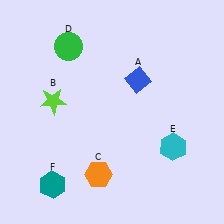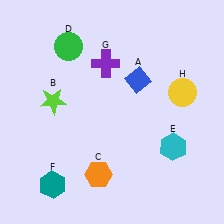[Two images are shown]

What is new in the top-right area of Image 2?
A yellow circle (H) was added in the top-right area of Image 2.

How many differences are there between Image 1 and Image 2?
There are 2 differences between the two images.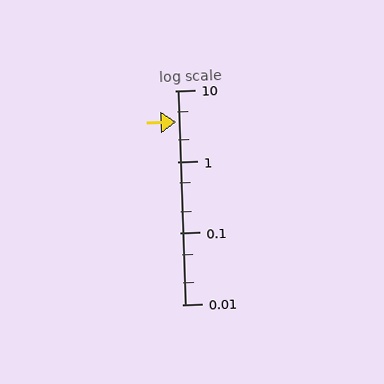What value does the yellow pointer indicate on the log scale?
The pointer indicates approximately 3.6.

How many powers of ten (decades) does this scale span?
The scale spans 3 decades, from 0.01 to 10.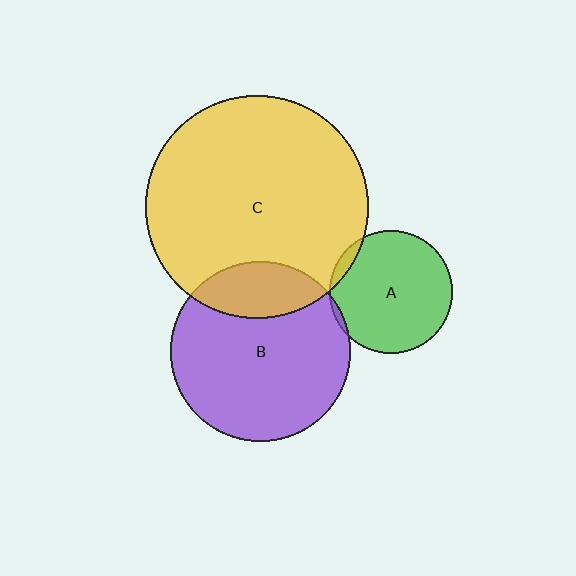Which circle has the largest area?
Circle C (yellow).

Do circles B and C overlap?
Yes.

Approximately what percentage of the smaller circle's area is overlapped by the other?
Approximately 20%.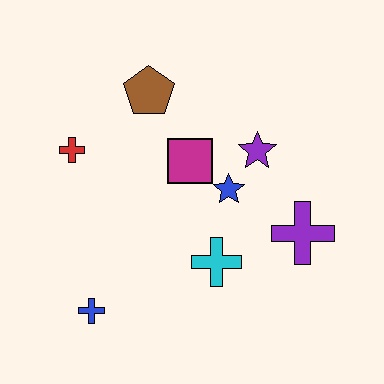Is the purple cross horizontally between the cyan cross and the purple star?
No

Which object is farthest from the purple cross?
The red cross is farthest from the purple cross.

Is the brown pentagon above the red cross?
Yes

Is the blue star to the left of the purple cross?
Yes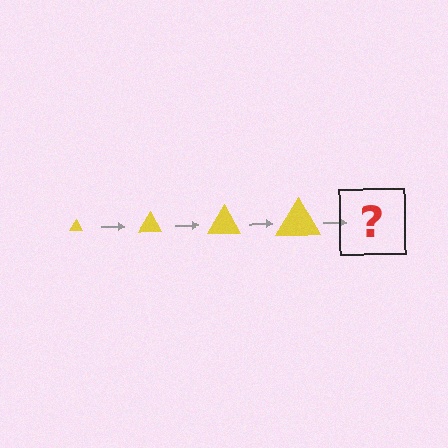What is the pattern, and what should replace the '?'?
The pattern is that the triangle gets progressively larger each step. The '?' should be a yellow triangle, larger than the previous one.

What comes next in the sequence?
The next element should be a yellow triangle, larger than the previous one.